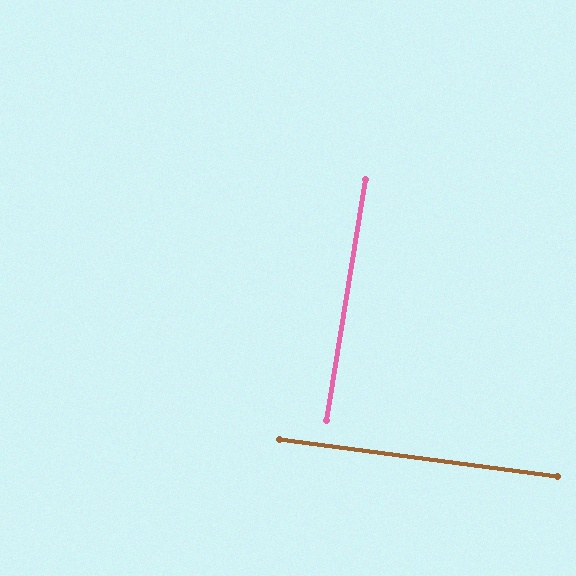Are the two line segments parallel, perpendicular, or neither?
Perpendicular — they meet at approximately 88°.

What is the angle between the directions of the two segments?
Approximately 88 degrees.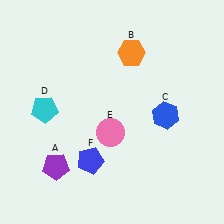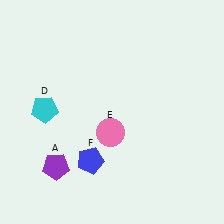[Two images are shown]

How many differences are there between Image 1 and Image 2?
There are 2 differences between the two images.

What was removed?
The orange hexagon (B), the blue hexagon (C) were removed in Image 2.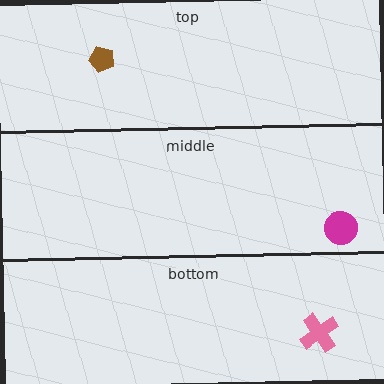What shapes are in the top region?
The brown pentagon.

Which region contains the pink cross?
The bottom region.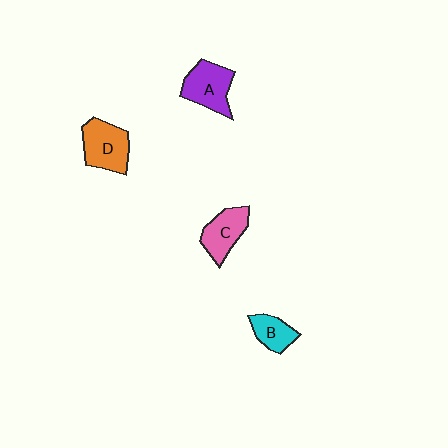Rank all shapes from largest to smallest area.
From largest to smallest: D (orange), A (purple), C (pink), B (cyan).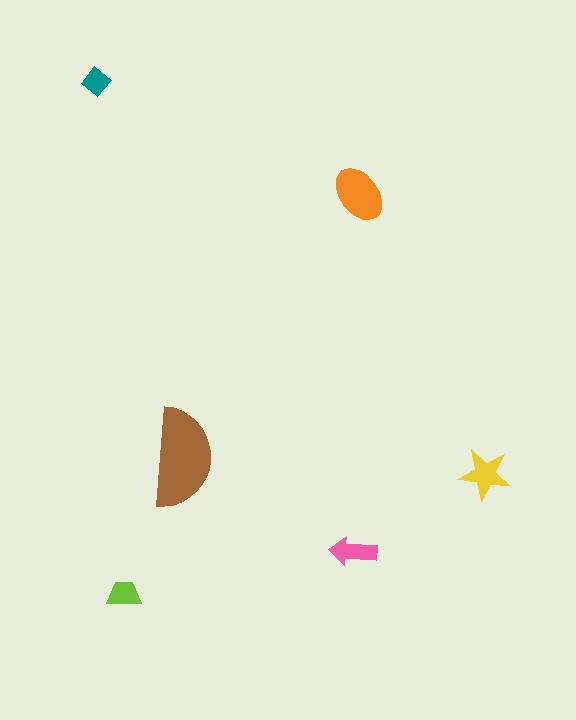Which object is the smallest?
The teal diamond.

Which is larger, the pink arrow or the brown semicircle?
The brown semicircle.